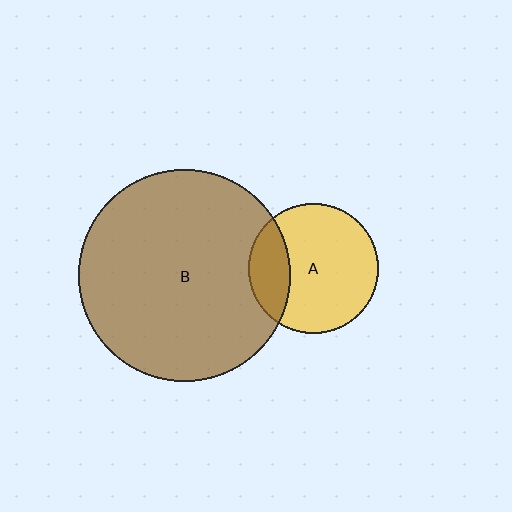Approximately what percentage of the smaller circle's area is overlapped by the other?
Approximately 25%.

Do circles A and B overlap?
Yes.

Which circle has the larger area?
Circle B (brown).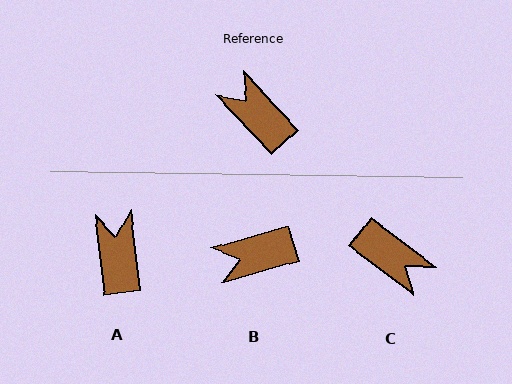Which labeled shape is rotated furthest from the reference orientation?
C, about 169 degrees away.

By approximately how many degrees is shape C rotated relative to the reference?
Approximately 169 degrees clockwise.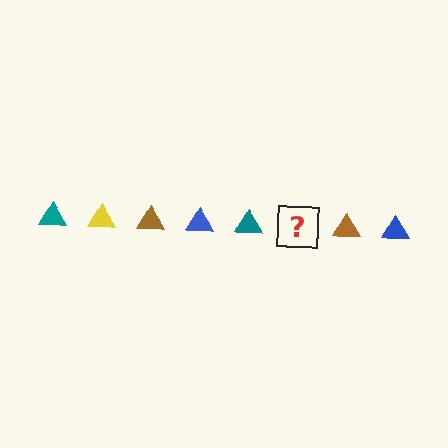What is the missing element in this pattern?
The missing element is a yellow triangle.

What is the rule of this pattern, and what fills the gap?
The rule is that the pattern cycles through teal, yellow, brown, blue triangles. The gap should be filled with a yellow triangle.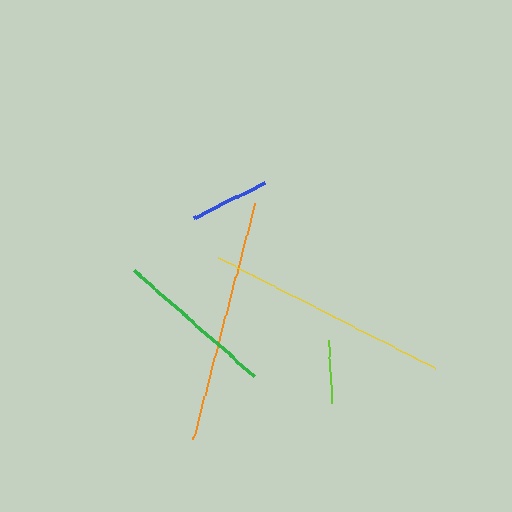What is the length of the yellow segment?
The yellow segment is approximately 243 pixels long.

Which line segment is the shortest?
The lime line is the shortest at approximately 63 pixels.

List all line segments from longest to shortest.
From longest to shortest: orange, yellow, green, blue, lime.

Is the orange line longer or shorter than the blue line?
The orange line is longer than the blue line.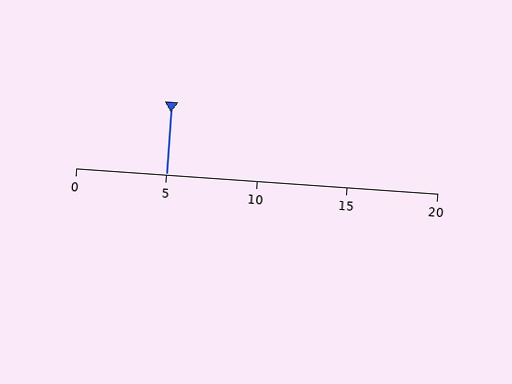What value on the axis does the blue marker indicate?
The marker indicates approximately 5.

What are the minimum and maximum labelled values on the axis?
The axis runs from 0 to 20.